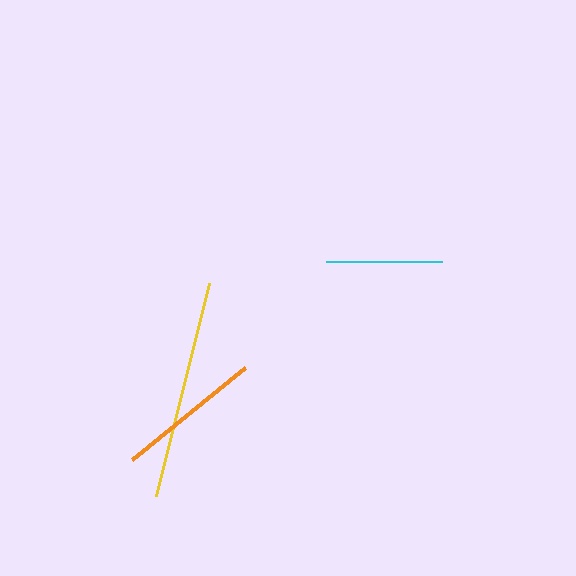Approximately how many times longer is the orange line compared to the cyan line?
The orange line is approximately 1.3 times the length of the cyan line.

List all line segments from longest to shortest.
From longest to shortest: yellow, orange, cyan.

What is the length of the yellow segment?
The yellow segment is approximately 219 pixels long.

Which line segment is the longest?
The yellow line is the longest at approximately 219 pixels.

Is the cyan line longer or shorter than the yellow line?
The yellow line is longer than the cyan line.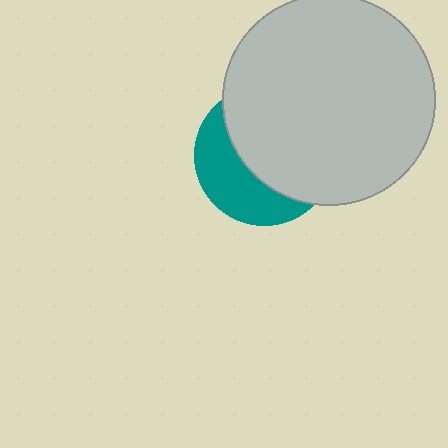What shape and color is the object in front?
The object in front is a light gray circle.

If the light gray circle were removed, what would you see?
You would see the complete teal circle.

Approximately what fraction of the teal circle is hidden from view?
Roughly 62% of the teal circle is hidden behind the light gray circle.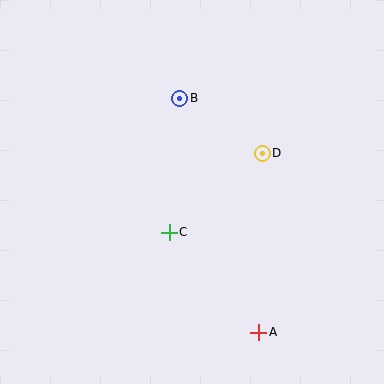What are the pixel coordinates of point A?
Point A is at (259, 332).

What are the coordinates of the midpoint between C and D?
The midpoint between C and D is at (216, 193).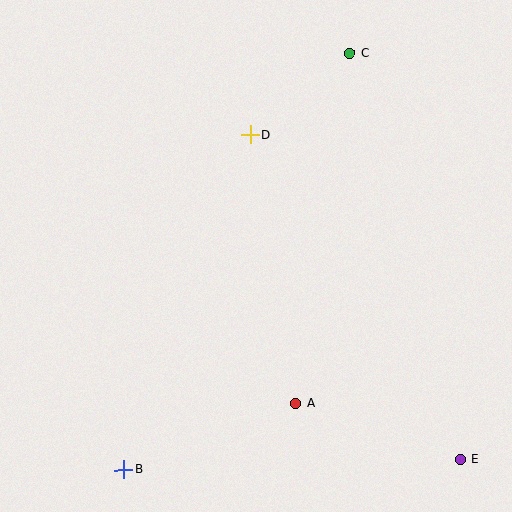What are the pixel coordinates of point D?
Point D is at (250, 135).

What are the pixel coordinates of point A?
Point A is at (296, 403).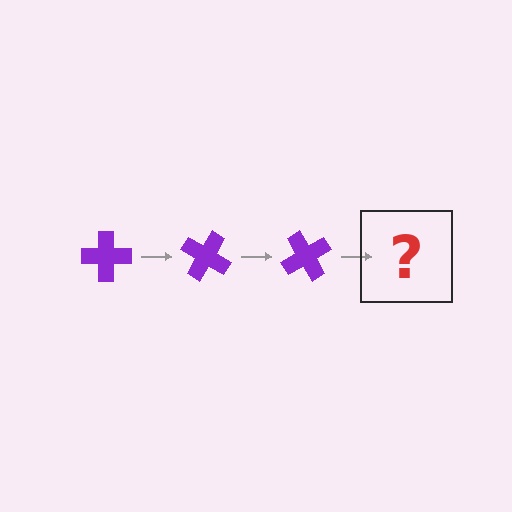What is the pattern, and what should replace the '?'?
The pattern is that the cross rotates 30 degrees each step. The '?' should be a purple cross rotated 90 degrees.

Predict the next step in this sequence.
The next step is a purple cross rotated 90 degrees.